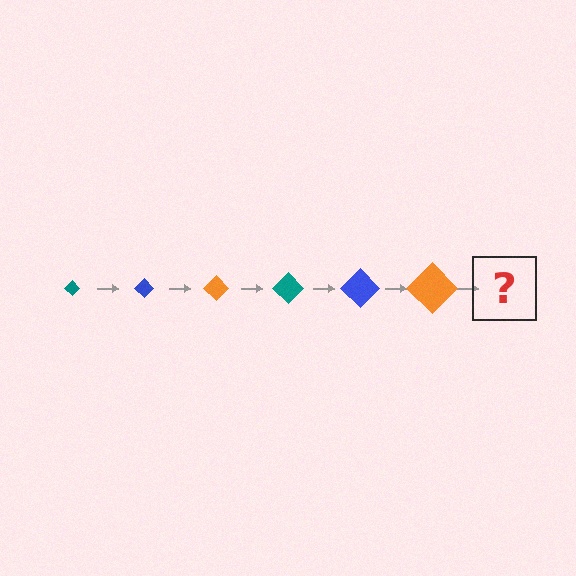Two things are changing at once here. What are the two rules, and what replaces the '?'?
The two rules are that the diamond grows larger each step and the color cycles through teal, blue, and orange. The '?' should be a teal diamond, larger than the previous one.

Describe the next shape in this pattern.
It should be a teal diamond, larger than the previous one.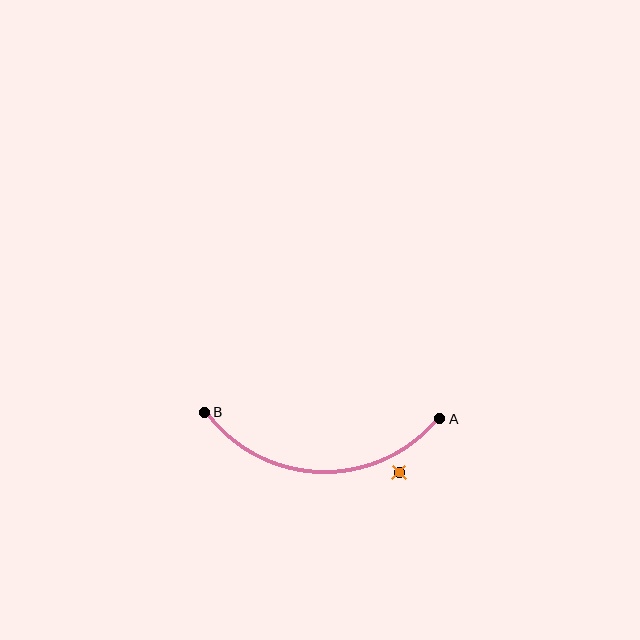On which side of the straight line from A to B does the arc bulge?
The arc bulges below the straight line connecting A and B.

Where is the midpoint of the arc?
The arc midpoint is the point on the curve farthest from the straight line joining A and B. It sits below that line.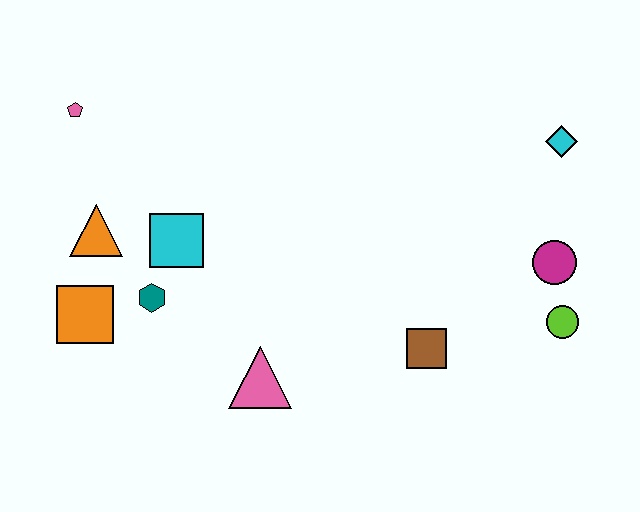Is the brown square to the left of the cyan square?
No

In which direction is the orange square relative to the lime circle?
The orange square is to the left of the lime circle.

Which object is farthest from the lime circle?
The pink pentagon is farthest from the lime circle.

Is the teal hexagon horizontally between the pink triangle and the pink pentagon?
Yes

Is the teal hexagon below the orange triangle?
Yes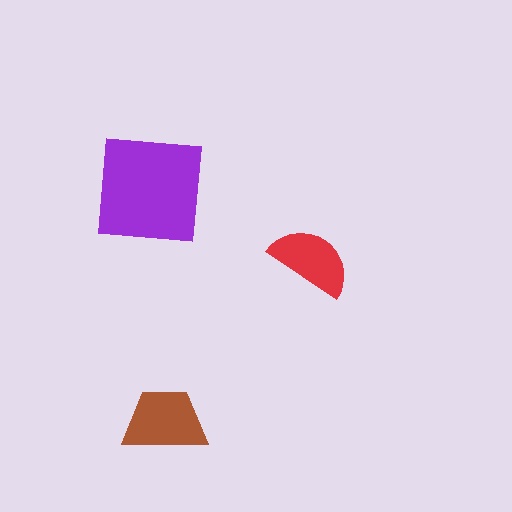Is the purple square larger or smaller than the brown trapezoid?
Larger.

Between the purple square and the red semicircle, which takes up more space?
The purple square.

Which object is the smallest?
The red semicircle.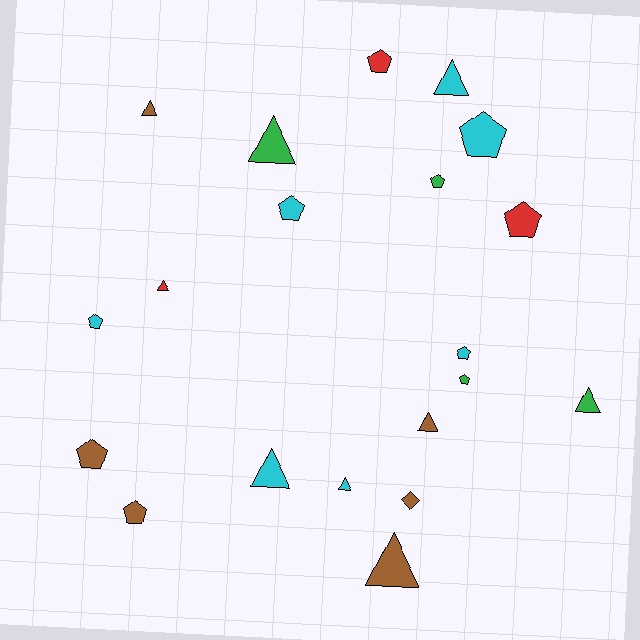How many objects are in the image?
There are 20 objects.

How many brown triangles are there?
There are 3 brown triangles.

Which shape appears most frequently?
Pentagon, with 10 objects.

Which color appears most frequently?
Cyan, with 7 objects.